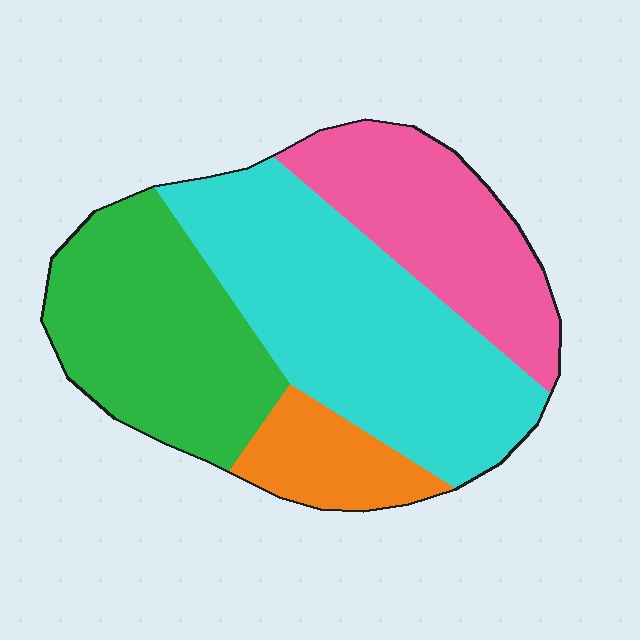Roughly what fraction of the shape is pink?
Pink takes up about one quarter (1/4) of the shape.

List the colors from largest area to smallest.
From largest to smallest: cyan, green, pink, orange.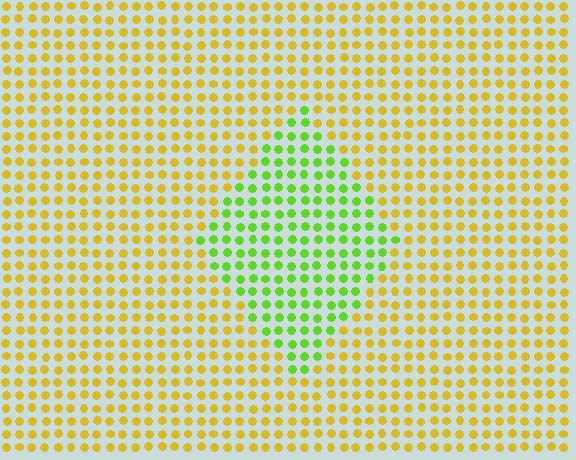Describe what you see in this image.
The image is filled with small yellow elements in a uniform arrangement. A diamond-shaped region is visible where the elements are tinted to a slightly different hue, forming a subtle color boundary.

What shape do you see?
I see a diamond.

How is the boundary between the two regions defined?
The boundary is defined purely by a slight shift in hue (about 51 degrees). Spacing, size, and orientation are identical on both sides.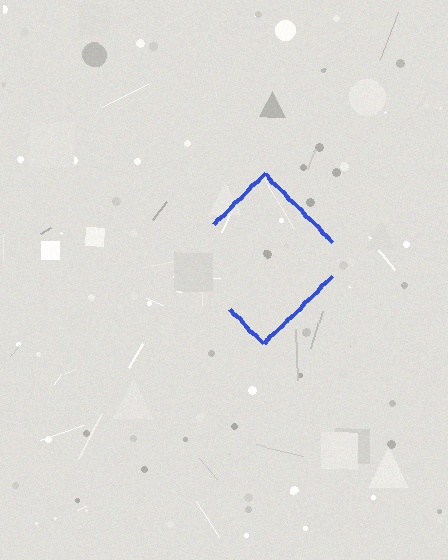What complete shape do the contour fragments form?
The contour fragments form a diamond.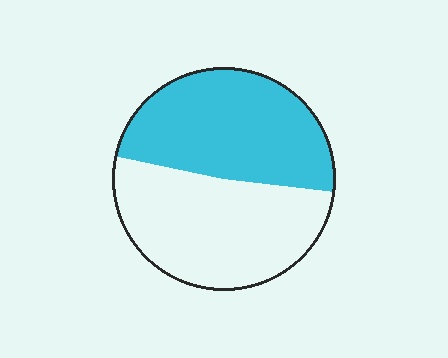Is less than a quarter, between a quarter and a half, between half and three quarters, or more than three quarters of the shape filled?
Between a quarter and a half.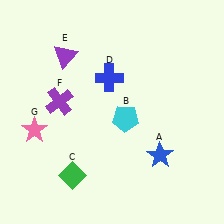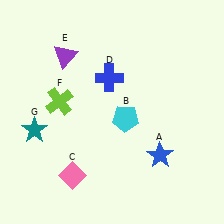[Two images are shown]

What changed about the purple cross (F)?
In Image 1, F is purple. In Image 2, it changed to lime.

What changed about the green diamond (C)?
In Image 1, C is green. In Image 2, it changed to pink.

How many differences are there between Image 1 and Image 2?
There are 3 differences between the two images.